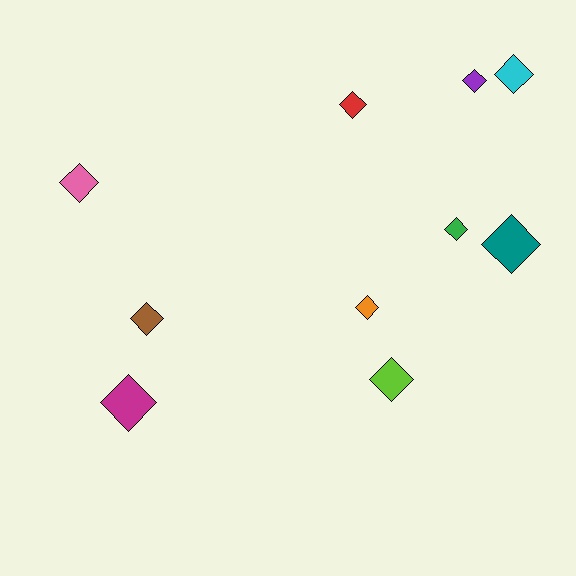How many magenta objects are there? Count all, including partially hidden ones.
There is 1 magenta object.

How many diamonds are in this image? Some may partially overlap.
There are 10 diamonds.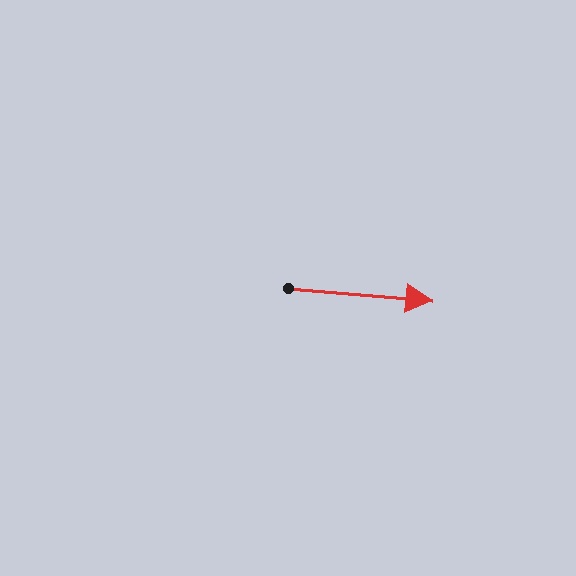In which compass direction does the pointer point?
East.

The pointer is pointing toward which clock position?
Roughly 3 o'clock.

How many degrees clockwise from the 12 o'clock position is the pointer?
Approximately 95 degrees.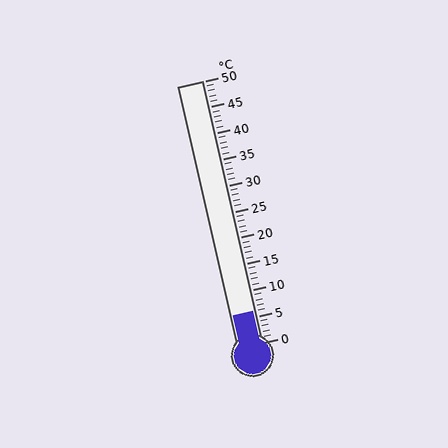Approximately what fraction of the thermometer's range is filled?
The thermometer is filled to approximately 10% of its range.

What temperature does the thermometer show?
The thermometer shows approximately 6°C.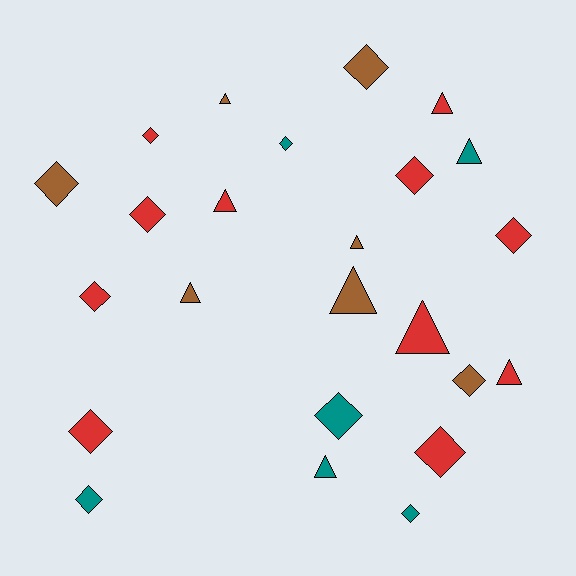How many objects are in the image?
There are 24 objects.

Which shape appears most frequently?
Diamond, with 14 objects.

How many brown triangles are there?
There are 4 brown triangles.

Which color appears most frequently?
Red, with 11 objects.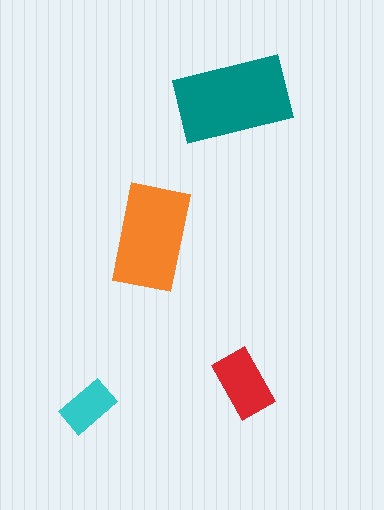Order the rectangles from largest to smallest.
the teal one, the orange one, the red one, the cyan one.